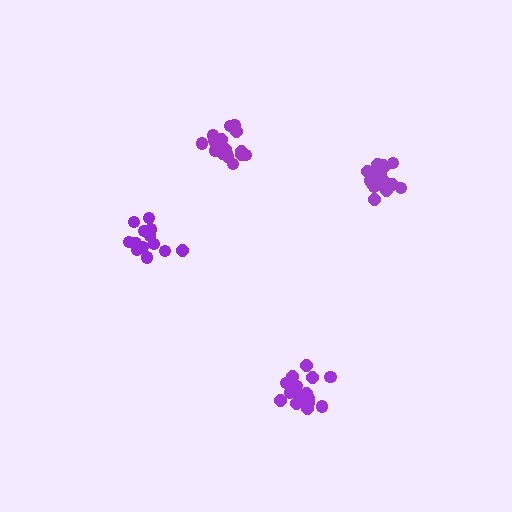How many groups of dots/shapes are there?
There are 4 groups.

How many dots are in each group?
Group 1: 13 dots, Group 2: 17 dots, Group 3: 16 dots, Group 4: 18 dots (64 total).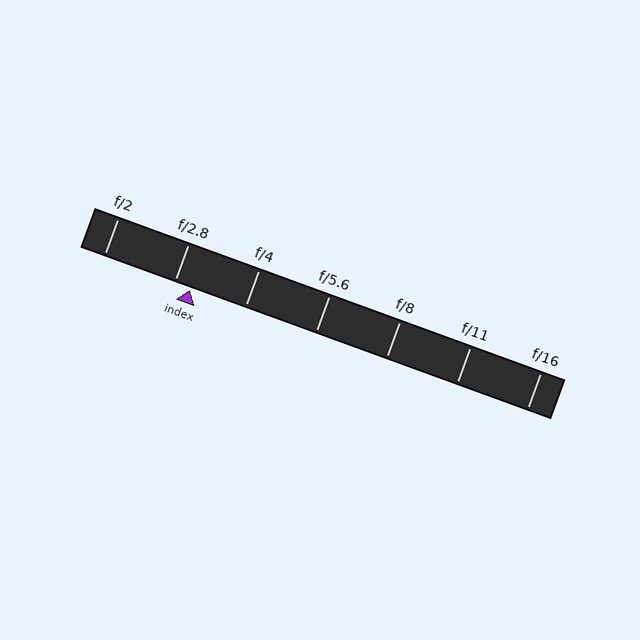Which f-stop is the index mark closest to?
The index mark is closest to f/2.8.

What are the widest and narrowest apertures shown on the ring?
The widest aperture shown is f/2 and the narrowest is f/16.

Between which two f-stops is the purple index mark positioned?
The index mark is between f/2.8 and f/4.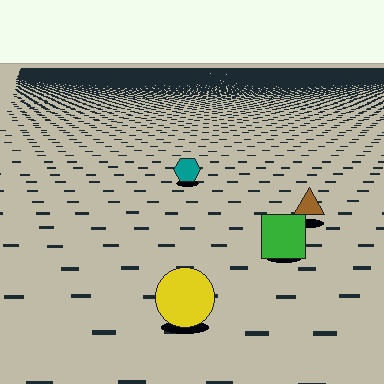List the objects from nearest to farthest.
From nearest to farthest: the yellow circle, the green square, the brown triangle, the teal hexagon.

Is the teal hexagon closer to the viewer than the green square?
No. The green square is closer — you can tell from the texture gradient: the ground texture is coarser near it.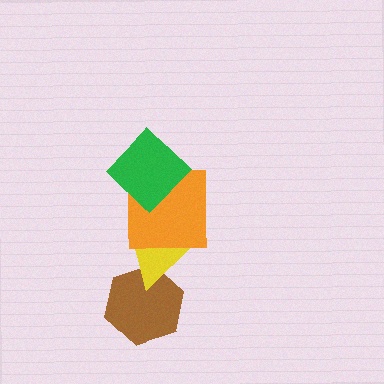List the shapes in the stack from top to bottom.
From top to bottom: the green diamond, the orange square, the yellow triangle, the brown hexagon.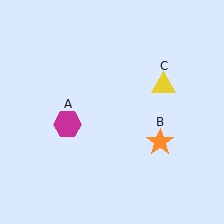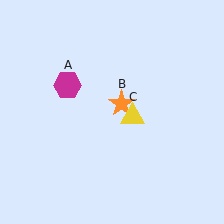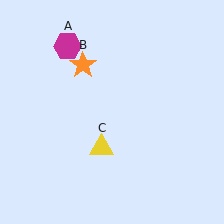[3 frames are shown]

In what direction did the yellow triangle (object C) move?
The yellow triangle (object C) moved down and to the left.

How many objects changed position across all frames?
3 objects changed position: magenta hexagon (object A), orange star (object B), yellow triangle (object C).